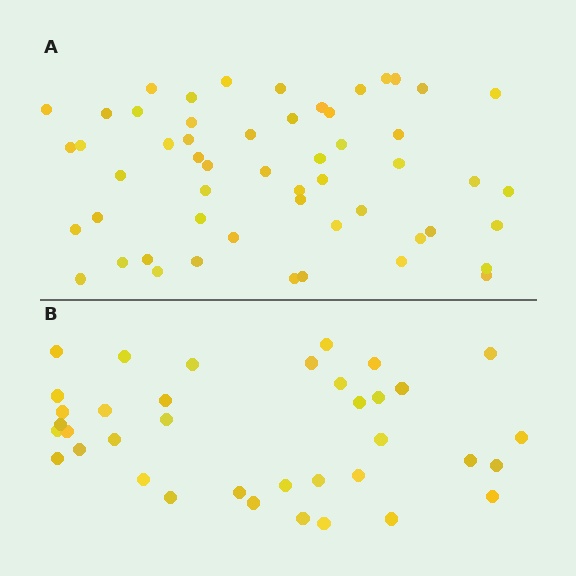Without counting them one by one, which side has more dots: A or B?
Region A (the top region) has more dots.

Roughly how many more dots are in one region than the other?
Region A has approximately 15 more dots than region B.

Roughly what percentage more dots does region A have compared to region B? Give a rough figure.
About 45% more.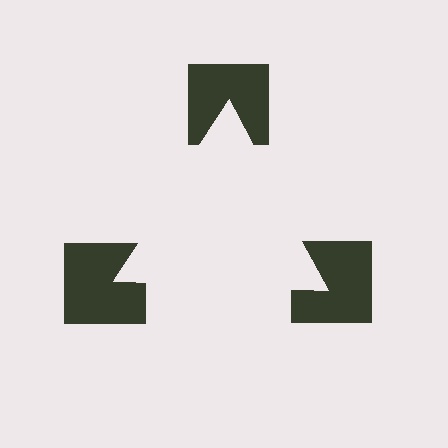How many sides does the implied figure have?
3 sides.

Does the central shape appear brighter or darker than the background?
It typically appears slightly brighter than the background, even though no actual brightness change is drawn.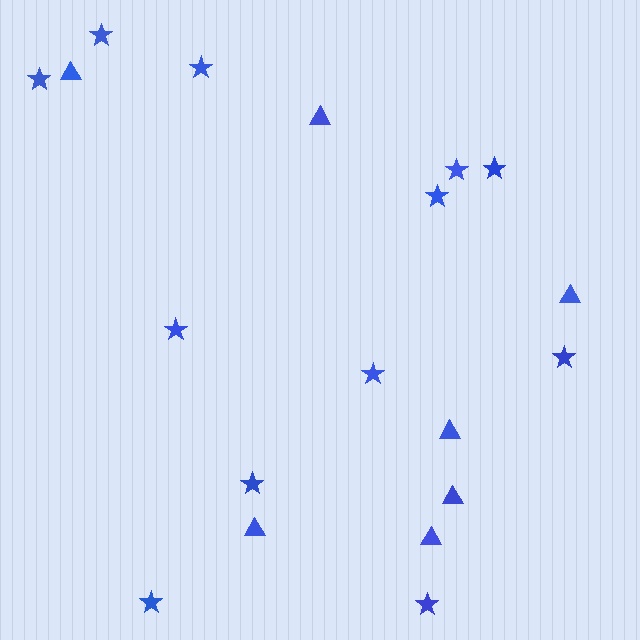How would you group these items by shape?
There are 2 groups: one group of triangles (7) and one group of stars (12).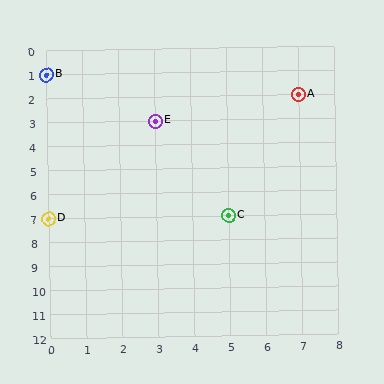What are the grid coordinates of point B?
Point B is at grid coordinates (0, 1).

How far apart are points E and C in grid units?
Points E and C are 2 columns and 4 rows apart (about 4.5 grid units diagonally).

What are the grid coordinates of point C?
Point C is at grid coordinates (5, 7).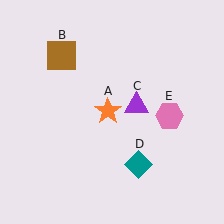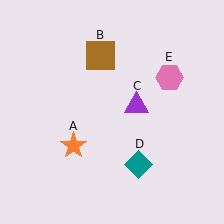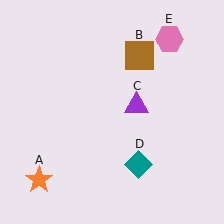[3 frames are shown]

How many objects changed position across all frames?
3 objects changed position: orange star (object A), brown square (object B), pink hexagon (object E).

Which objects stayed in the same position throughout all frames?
Purple triangle (object C) and teal diamond (object D) remained stationary.